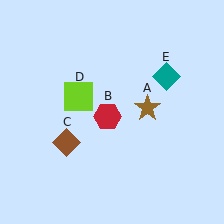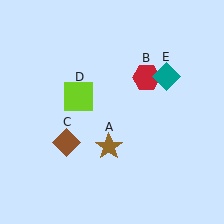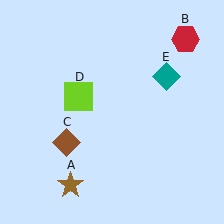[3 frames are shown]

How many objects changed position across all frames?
2 objects changed position: brown star (object A), red hexagon (object B).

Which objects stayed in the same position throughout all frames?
Brown diamond (object C) and lime square (object D) and teal diamond (object E) remained stationary.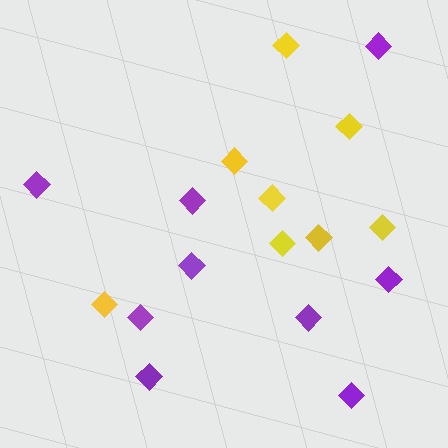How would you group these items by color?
There are 2 groups: one group of purple diamonds (9) and one group of yellow diamonds (8).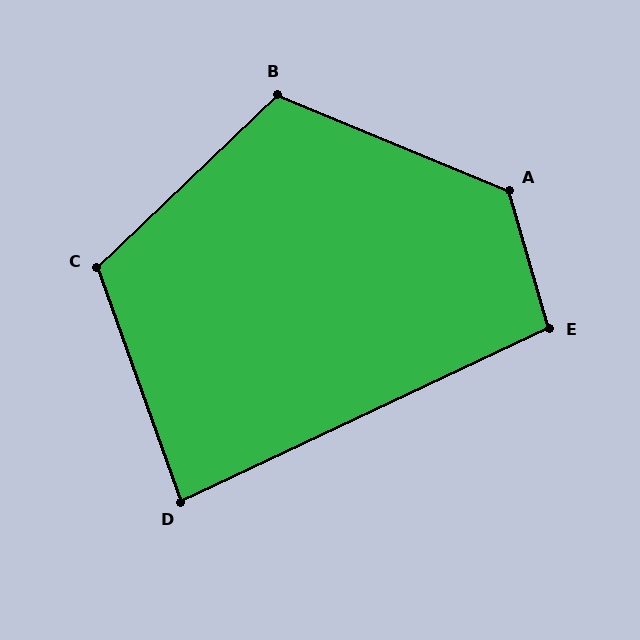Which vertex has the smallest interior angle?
D, at approximately 84 degrees.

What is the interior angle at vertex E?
Approximately 99 degrees (obtuse).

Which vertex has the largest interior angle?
A, at approximately 129 degrees.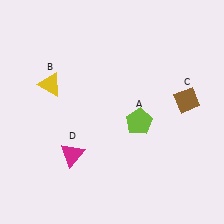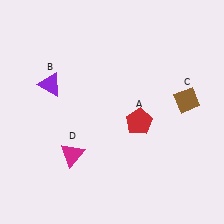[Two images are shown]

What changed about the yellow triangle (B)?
In Image 1, B is yellow. In Image 2, it changed to purple.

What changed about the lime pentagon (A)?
In Image 1, A is lime. In Image 2, it changed to red.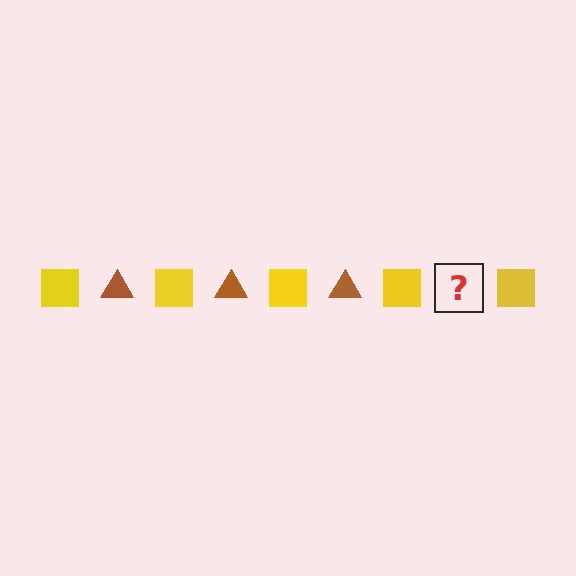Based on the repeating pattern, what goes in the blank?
The blank should be a brown triangle.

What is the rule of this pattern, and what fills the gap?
The rule is that the pattern alternates between yellow square and brown triangle. The gap should be filled with a brown triangle.